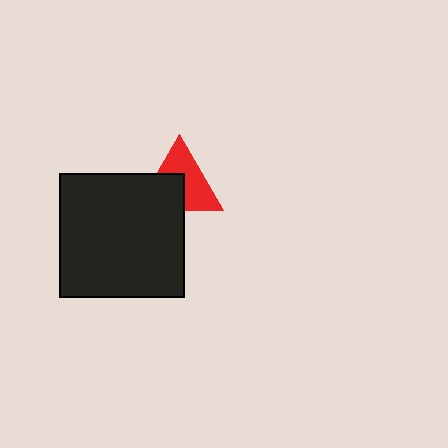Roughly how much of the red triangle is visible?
About half of it is visible (roughly 57%).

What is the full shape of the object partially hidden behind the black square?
The partially hidden object is a red triangle.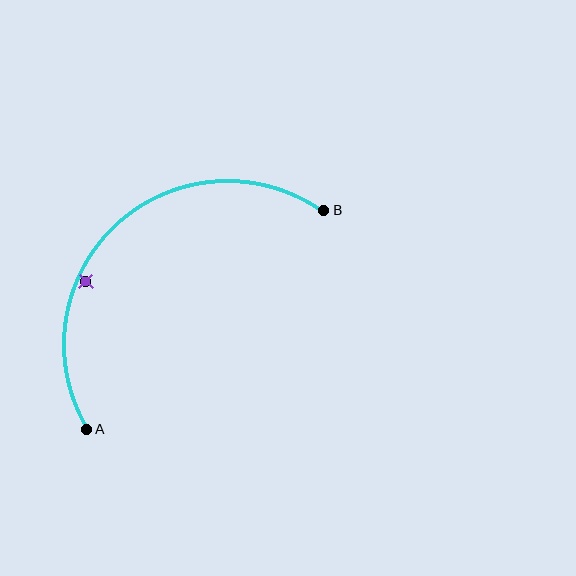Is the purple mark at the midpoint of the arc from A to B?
No — the purple mark does not lie on the arc at all. It sits slightly inside the curve.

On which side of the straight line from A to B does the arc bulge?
The arc bulges above and to the left of the straight line connecting A and B.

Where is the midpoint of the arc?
The arc midpoint is the point on the curve farthest from the straight line joining A and B. It sits above and to the left of that line.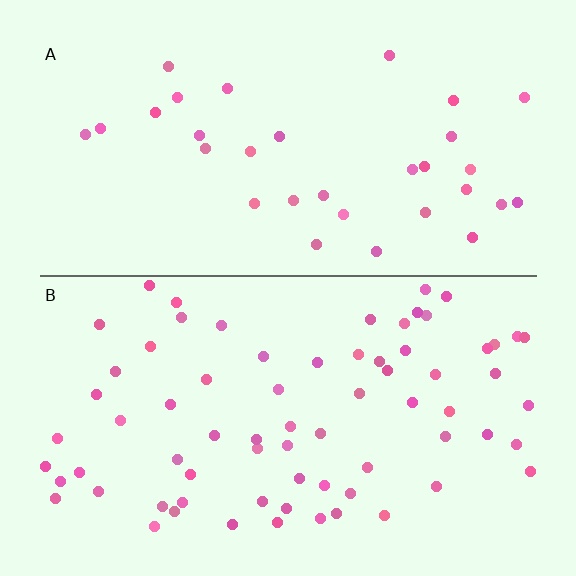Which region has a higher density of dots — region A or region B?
B (the bottom).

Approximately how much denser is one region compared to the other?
Approximately 2.2× — region B over region A.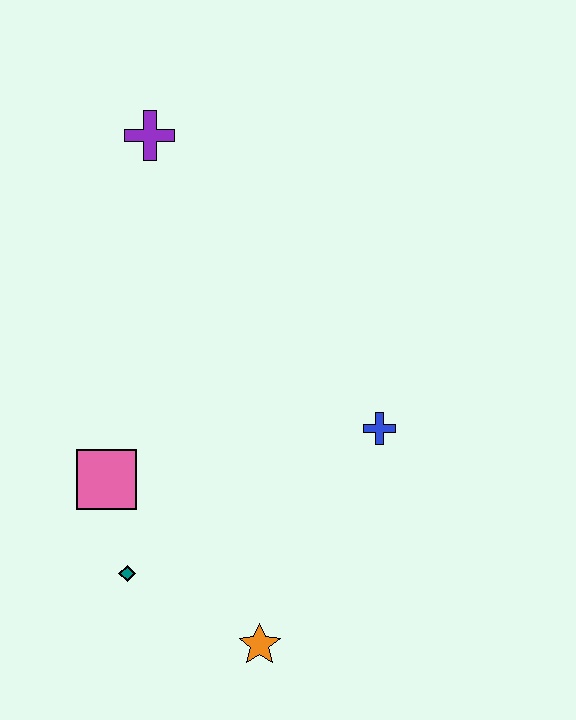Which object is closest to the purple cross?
The pink square is closest to the purple cross.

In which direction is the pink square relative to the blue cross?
The pink square is to the left of the blue cross.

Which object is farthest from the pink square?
The purple cross is farthest from the pink square.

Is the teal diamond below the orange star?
No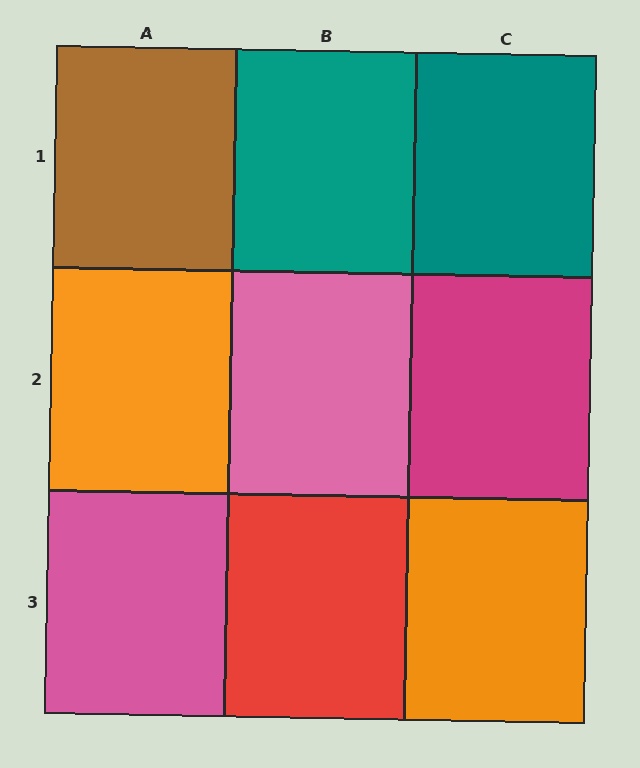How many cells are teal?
2 cells are teal.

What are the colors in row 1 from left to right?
Brown, teal, teal.